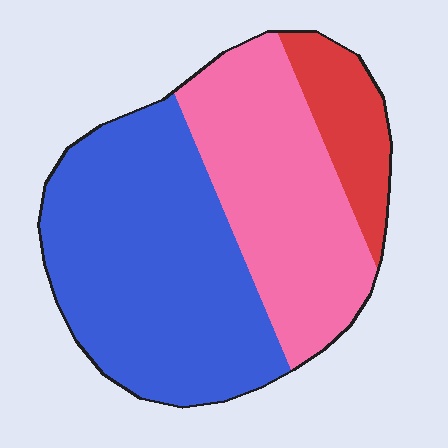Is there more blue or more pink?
Blue.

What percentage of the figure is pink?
Pink takes up about three eighths (3/8) of the figure.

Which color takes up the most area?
Blue, at roughly 50%.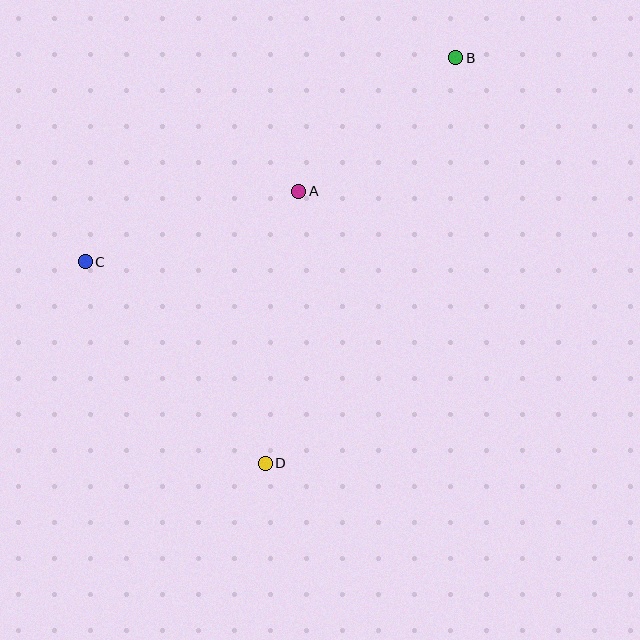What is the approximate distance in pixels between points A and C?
The distance between A and C is approximately 225 pixels.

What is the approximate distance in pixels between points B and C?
The distance between B and C is approximately 423 pixels.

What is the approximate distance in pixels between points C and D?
The distance between C and D is approximately 270 pixels.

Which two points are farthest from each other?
Points B and D are farthest from each other.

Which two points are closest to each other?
Points A and B are closest to each other.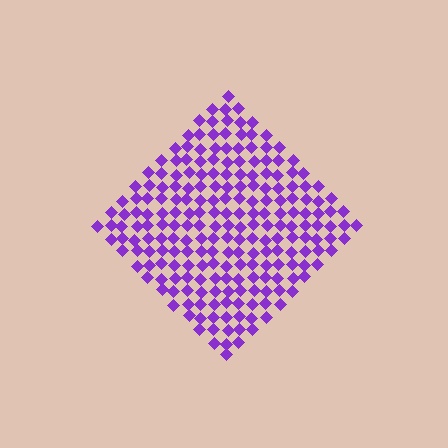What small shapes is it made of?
It is made of small diamonds.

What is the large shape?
The large shape is a diamond.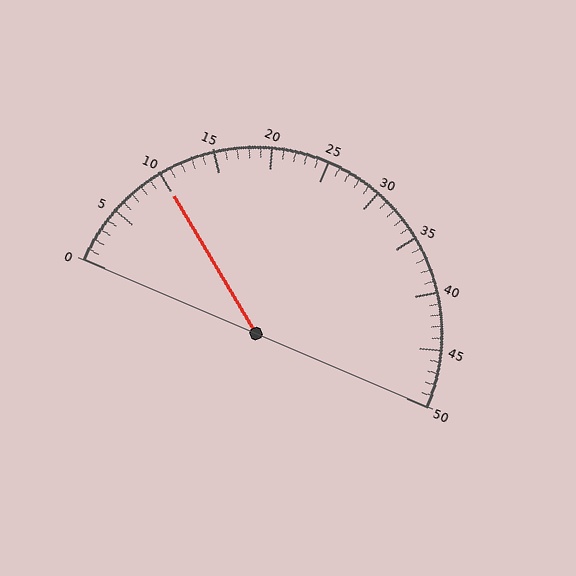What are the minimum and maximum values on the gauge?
The gauge ranges from 0 to 50.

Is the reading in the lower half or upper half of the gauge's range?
The reading is in the lower half of the range (0 to 50).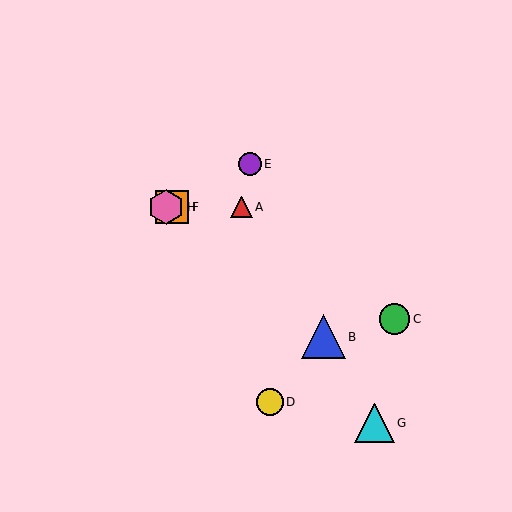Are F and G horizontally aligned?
No, F is at y≈207 and G is at y≈423.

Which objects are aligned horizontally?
Objects A, F, H are aligned horizontally.